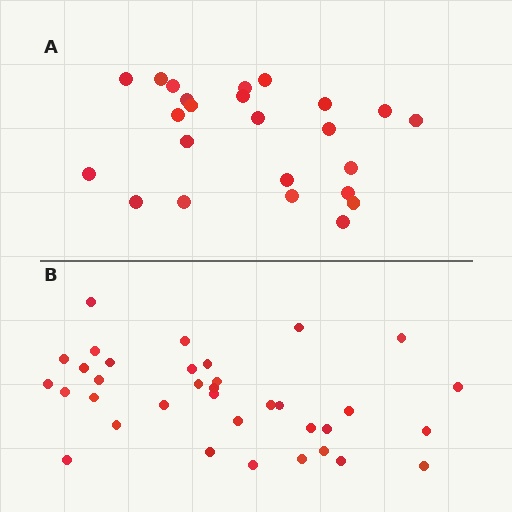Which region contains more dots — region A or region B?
Region B (the bottom region) has more dots.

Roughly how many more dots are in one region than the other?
Region B has roughly 12 or so more dots than region A.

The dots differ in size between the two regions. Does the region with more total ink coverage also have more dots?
No. Region A has more total ink coverage because its dots are larger, but region B actually contains more individual dots. Total area can be misleading — the number of items is what matters here.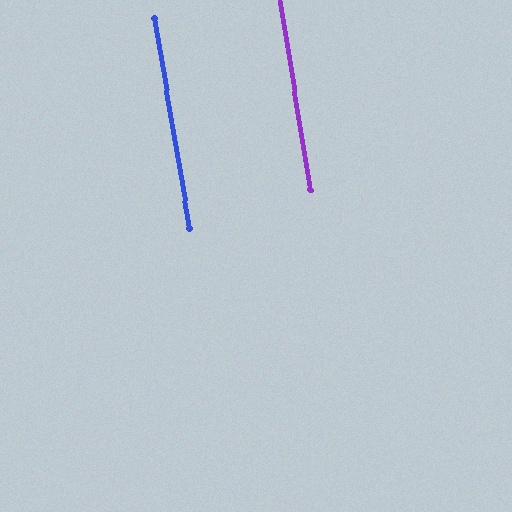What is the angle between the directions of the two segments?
Approximately 1 degree.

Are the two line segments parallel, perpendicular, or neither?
Parallel — their directions differ by only 0.7°.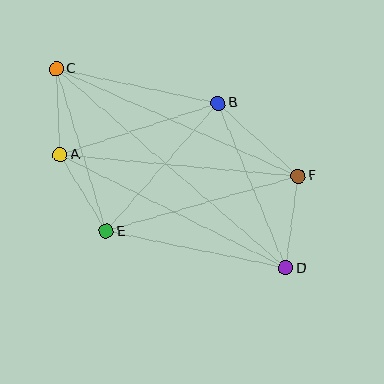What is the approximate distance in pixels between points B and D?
The distance between B and D is approximately 178 pixels.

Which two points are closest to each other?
Points A and C are closest to each other.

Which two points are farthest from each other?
Points C and D are farthest from each other.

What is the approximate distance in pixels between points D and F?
The distance between D and F is approximately 93 pixels.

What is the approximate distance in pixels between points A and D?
The distance between A and D is approximately 253 pixels.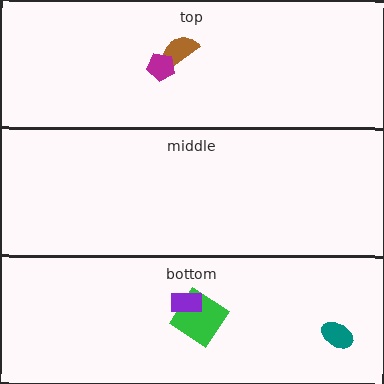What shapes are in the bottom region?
The green diamond, the teal ellipse, the purple rectangle.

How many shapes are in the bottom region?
3.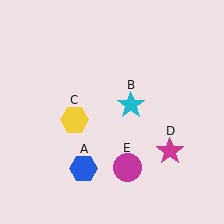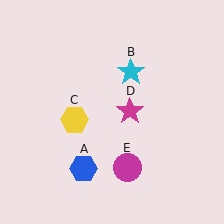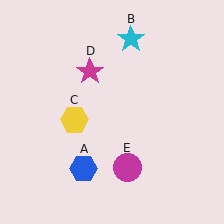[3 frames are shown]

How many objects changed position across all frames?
2 objects changed position: cyan star (object B), magenta star (object D).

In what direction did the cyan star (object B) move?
The cyan star (object B) moved up.